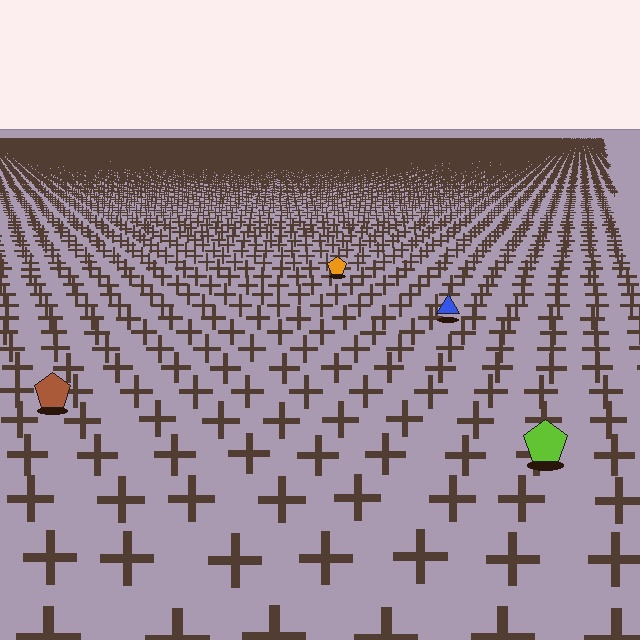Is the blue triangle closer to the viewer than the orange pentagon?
Yes. The blue triangle is closer — you can tell from the texture gradient: the ground texture is coarser near it.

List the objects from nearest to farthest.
From nearest to farthest: the lime pentagon, the brown pentagon, the blue triangle, the orange pentagon.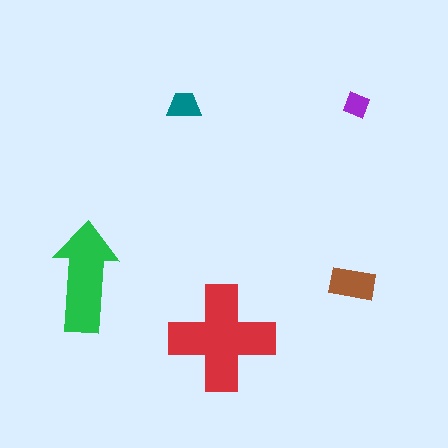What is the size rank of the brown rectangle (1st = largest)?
3rd.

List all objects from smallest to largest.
The purple diamond, the teal trapezoid, the brown rectangle, the green arrow, the red cross.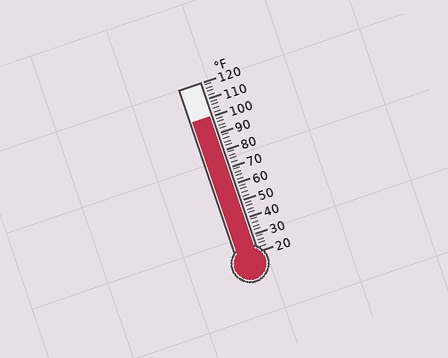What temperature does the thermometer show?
The thermometer shows approximately 100°F.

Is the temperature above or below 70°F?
The temperature is above 70°F.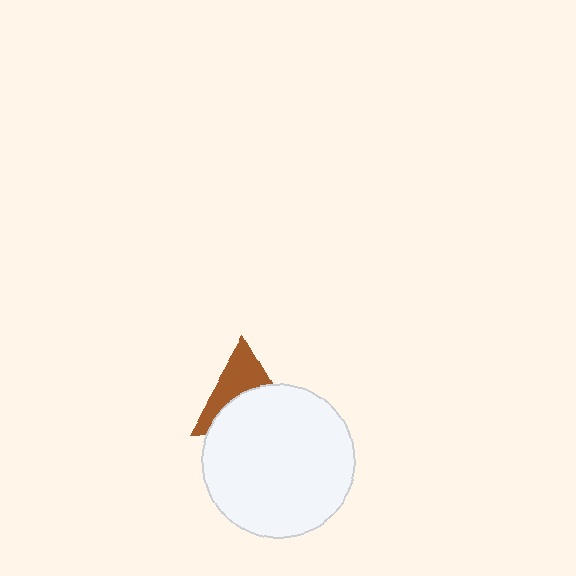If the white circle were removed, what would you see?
You would see the complete brown triangle.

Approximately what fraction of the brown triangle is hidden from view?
Roughly 55% of the brown triangle is hidden behind the white circle.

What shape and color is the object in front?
The object in front is a white circle.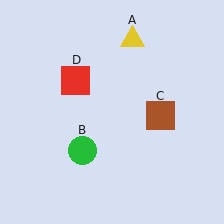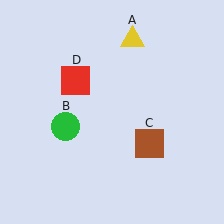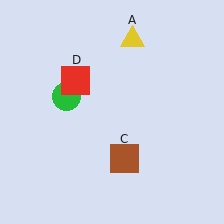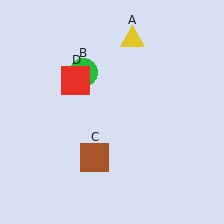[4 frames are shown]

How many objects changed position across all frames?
2 objects changed position: green circle (object B), brown square (object C).